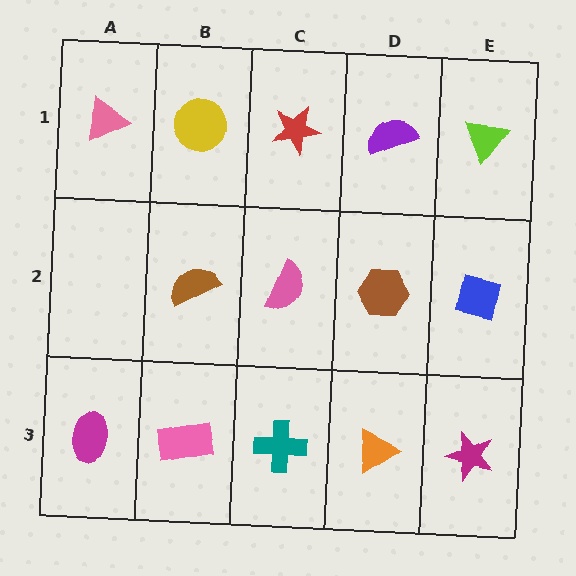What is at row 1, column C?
A red star.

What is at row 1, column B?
A yellow circle.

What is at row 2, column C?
A pink semicircle.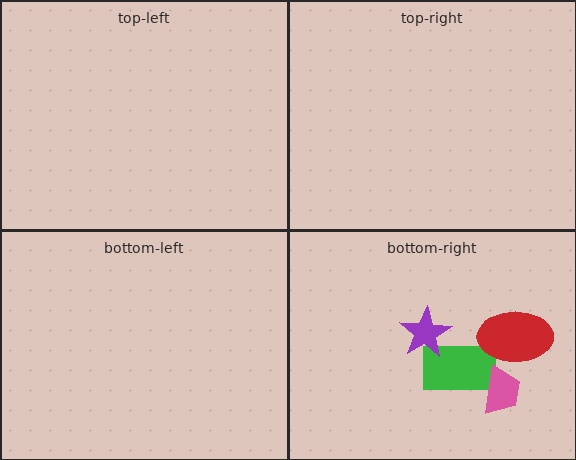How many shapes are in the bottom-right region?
4.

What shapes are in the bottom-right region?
The green rectangle, the red ellipse, the pink trapezoid, the purple star.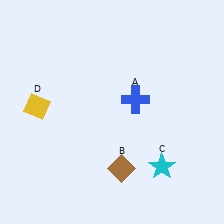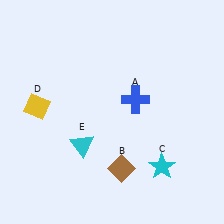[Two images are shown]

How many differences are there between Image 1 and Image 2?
There is 1 difference between the two images.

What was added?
A cyan triangle (E) was added in Image 2.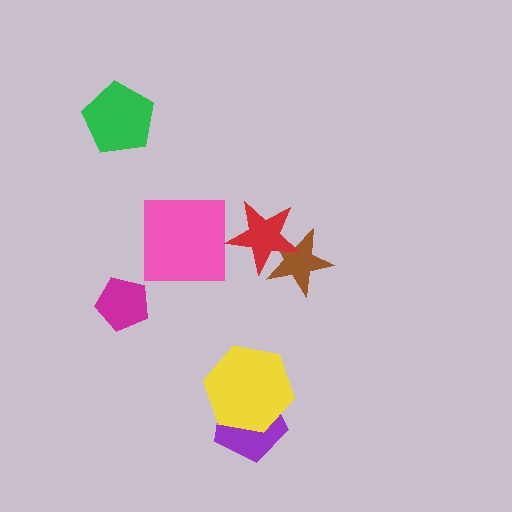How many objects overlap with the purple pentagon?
1 object overlaps with the purple pentagon.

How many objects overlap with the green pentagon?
0 objects overlap with the green pentagon.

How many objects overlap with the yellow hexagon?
1 object overlaps with the yellow hexagon.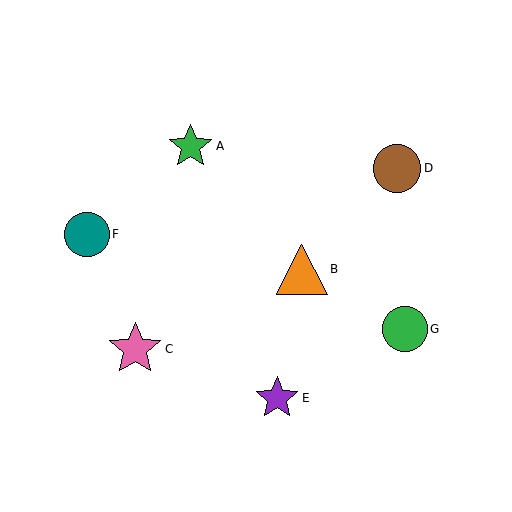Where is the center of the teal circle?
The center of the teal circle is at (87, 234).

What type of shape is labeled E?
Shape E is a purple star.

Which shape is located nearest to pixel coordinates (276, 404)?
The purple star (labeled E) at (277, 398) is nearest to that location.